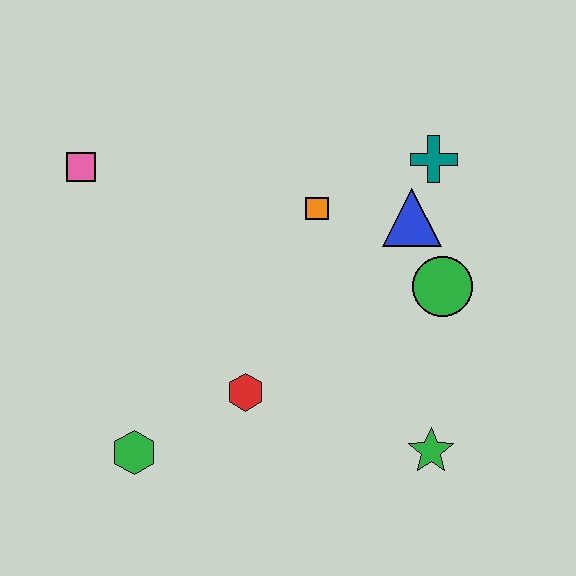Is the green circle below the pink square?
Yes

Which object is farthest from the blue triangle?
The green hexagon is farthest from the blue triangle.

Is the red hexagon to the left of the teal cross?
Yes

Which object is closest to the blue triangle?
The teal cross is closest to the blue triangle.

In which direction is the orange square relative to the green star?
The orange square is above the green star.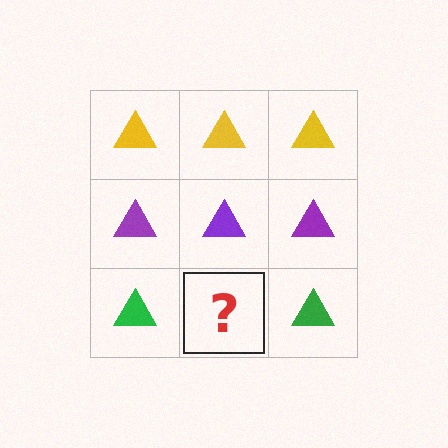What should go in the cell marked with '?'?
The missing cell should contain a green triangle.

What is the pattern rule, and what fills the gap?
The rule is that each row has a consistent color. The gap should be filled with a green triangle.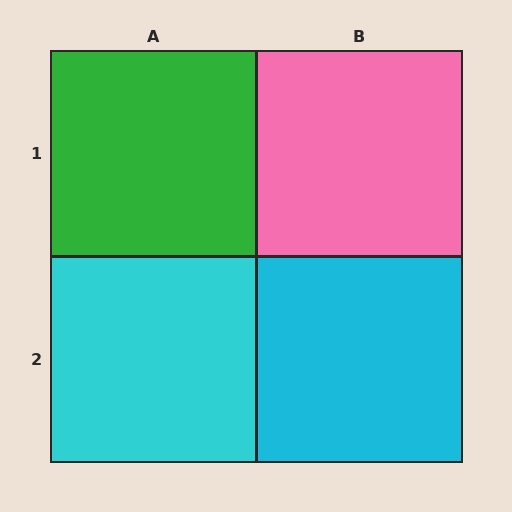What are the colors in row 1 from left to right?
Green, pink.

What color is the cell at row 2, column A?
Cyan.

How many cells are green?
1 cell is green.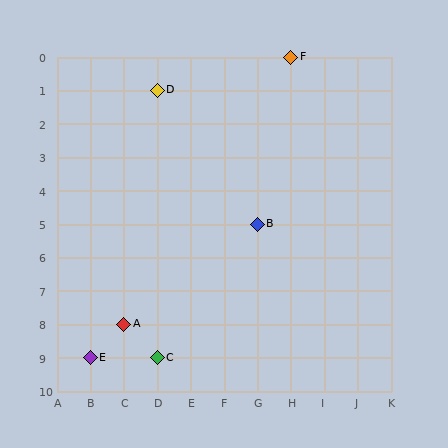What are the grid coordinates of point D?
Point D is at grid coordinates (D, 1).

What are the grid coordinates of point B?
Point B is at grid coordinates (G, 5).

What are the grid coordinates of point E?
Point E is at grid coordinates (B, 9).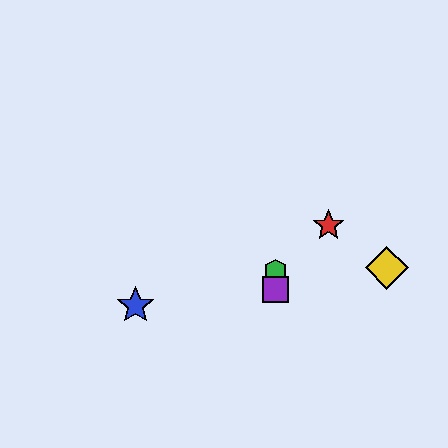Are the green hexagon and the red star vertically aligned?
No, the green hexagon is at x≈276 and the red star is at x≈328.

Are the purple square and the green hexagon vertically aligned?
Yes, both are at x≈276.